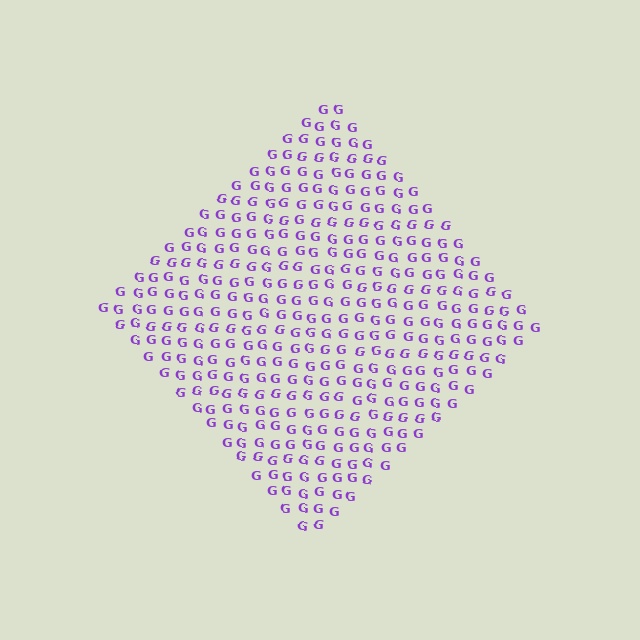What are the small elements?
The small elements are letter G's.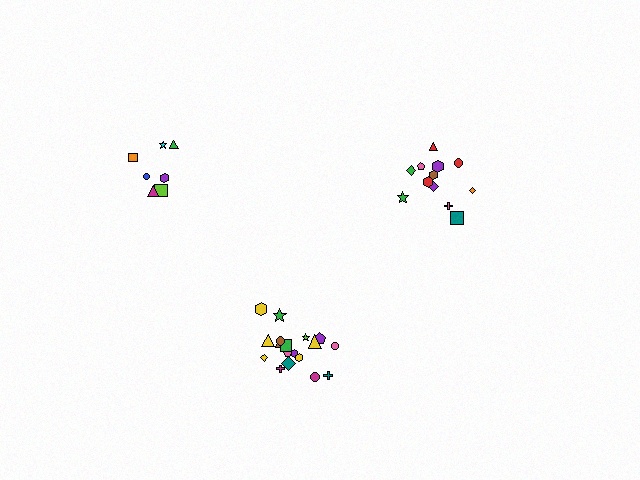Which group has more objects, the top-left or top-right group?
The top-right group.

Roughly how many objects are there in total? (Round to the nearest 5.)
Roughly 35 objects in total.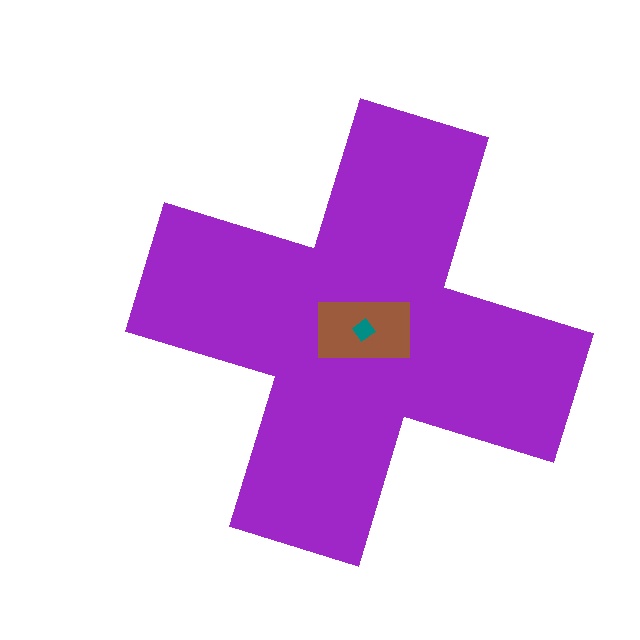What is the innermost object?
The teal diamond.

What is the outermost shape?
The purple cross.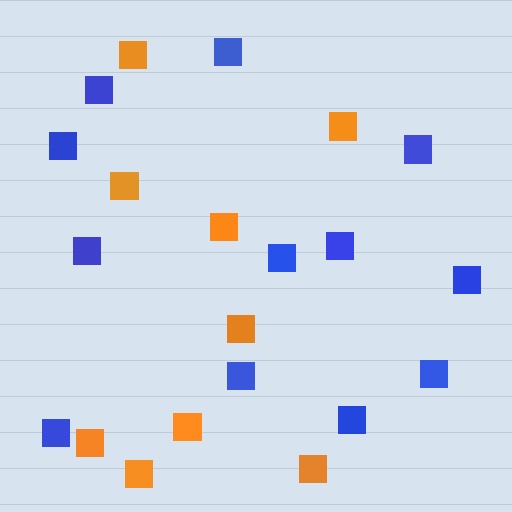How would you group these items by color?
There are 2 groups: one group of blue squares (12) and one group of orange squares (9).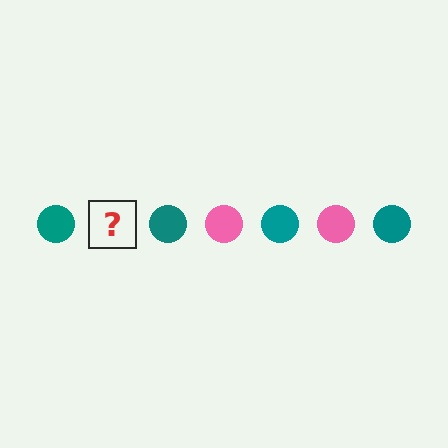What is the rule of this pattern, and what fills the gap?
The rule is that the pattern cycles through teal, pink circles. The gap should be filled with a pink circle.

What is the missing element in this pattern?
The missing element is a pink circle.